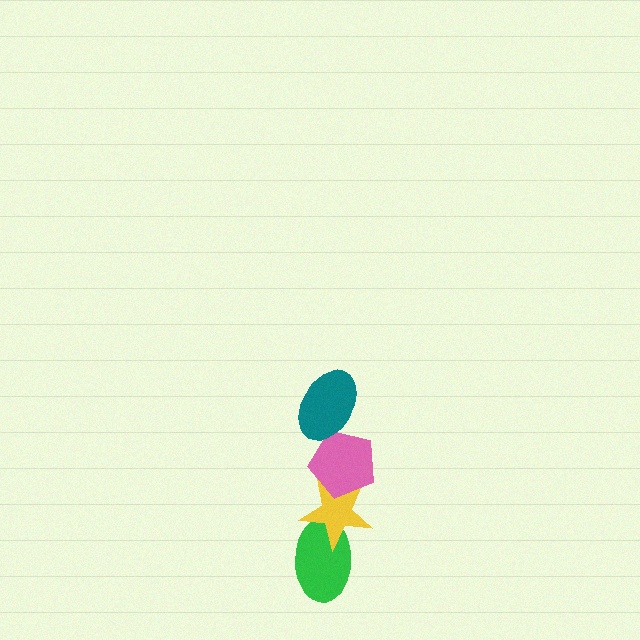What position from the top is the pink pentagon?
The pink pentagon is 2nd from the top.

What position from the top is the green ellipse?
The green ellipse is 4th from the top.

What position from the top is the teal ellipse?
The teal ellipse is 1st from the top.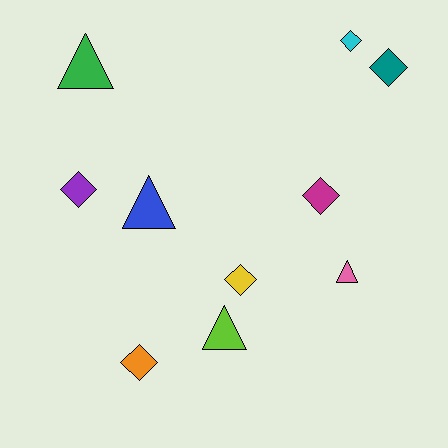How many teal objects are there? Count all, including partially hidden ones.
There is 1 teal object.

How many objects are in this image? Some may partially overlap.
There are 10 objects.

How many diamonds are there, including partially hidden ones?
There are 6 diamonds.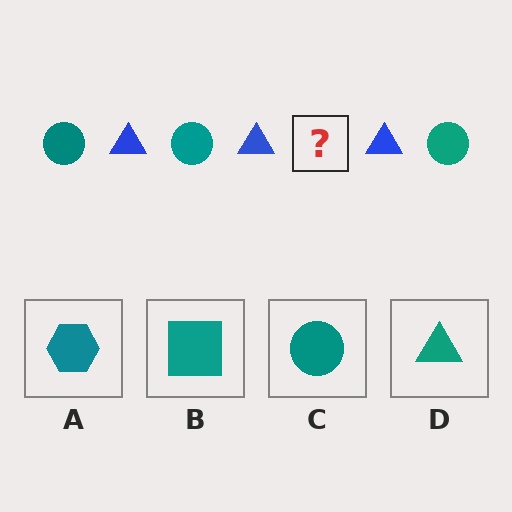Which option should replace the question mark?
Option C.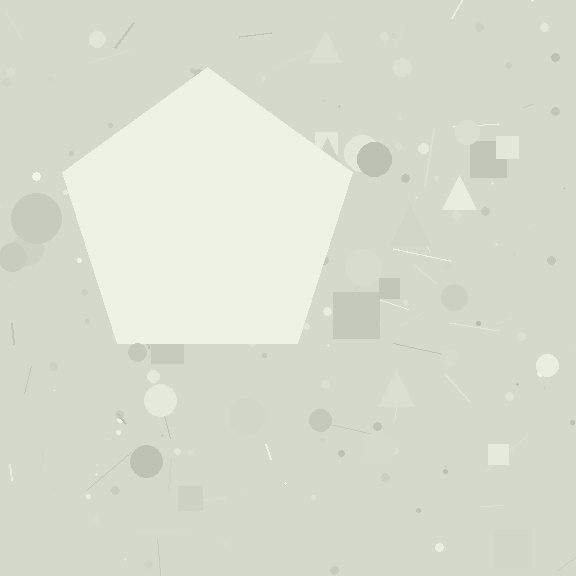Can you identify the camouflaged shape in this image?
The camouflaged shape is a pentagon.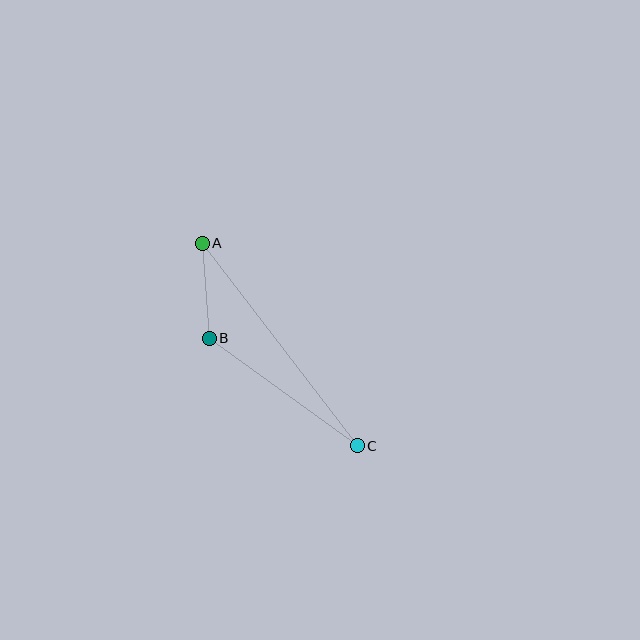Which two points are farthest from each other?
Points A and C are farthest from each other.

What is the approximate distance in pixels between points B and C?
The distance between B and C is approximately 183 pixels.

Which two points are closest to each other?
Points A and B are closest to each other.